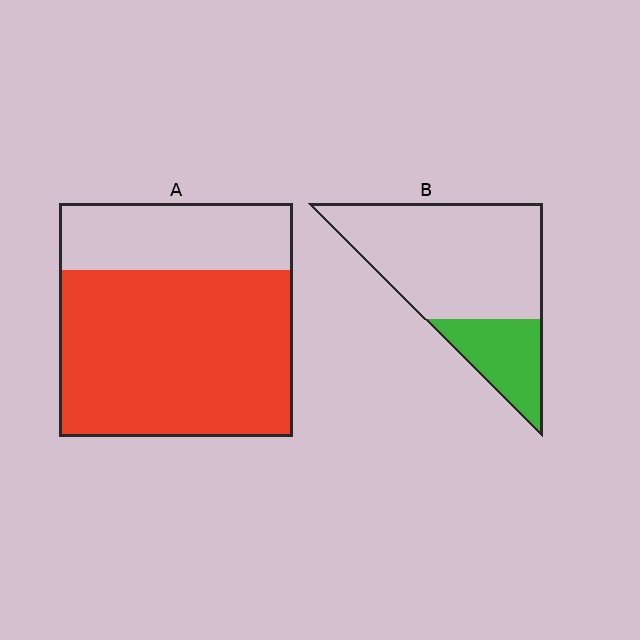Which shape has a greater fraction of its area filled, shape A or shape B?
Shape A.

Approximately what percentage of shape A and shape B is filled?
A is approximately 70% and B is approximately 25%.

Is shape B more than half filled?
No.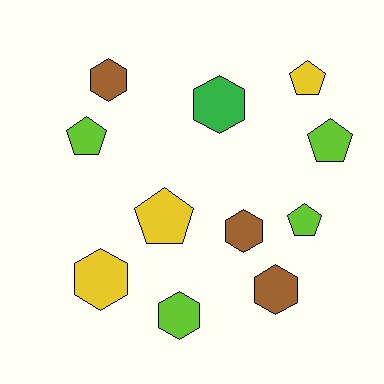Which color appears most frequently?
Lime, with 4 objects.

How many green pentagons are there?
There are no green pentagons.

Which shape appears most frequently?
Hexagon, with 6 objects.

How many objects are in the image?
There are 11 objects.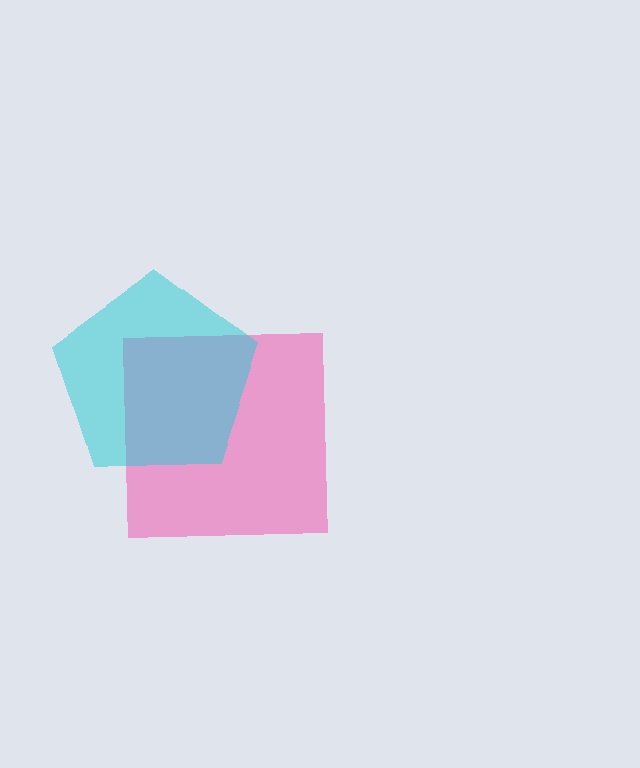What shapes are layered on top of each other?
The layered shapes are: a pink square, a cyan pentagon.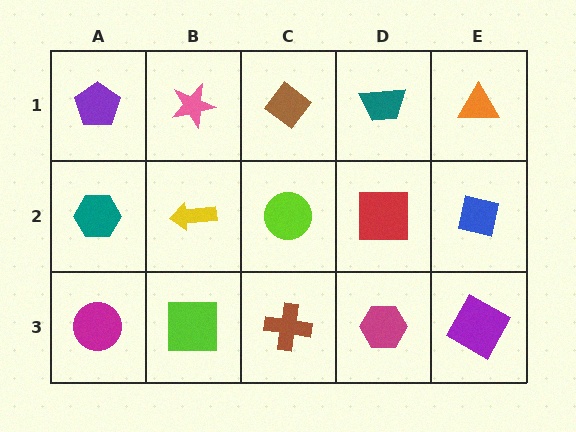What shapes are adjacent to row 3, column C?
A lime circle (row 2, column C), a lime square (row 3, column B), a magenta hexagon (row 3, column D).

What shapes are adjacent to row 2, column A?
A purple pentagon (row 1, column A), a magenta circle (row 3, column A), a yellow arrow (row 2, column B).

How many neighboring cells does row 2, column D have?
4.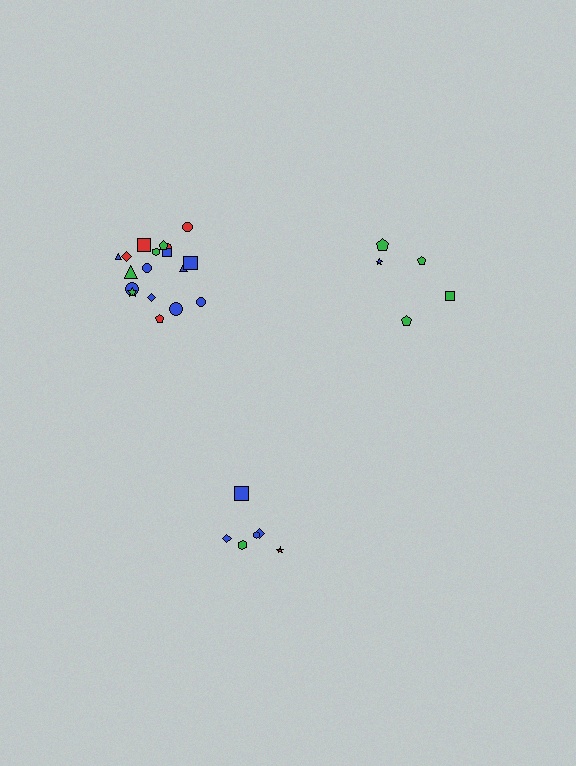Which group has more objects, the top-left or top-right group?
The top-left group.